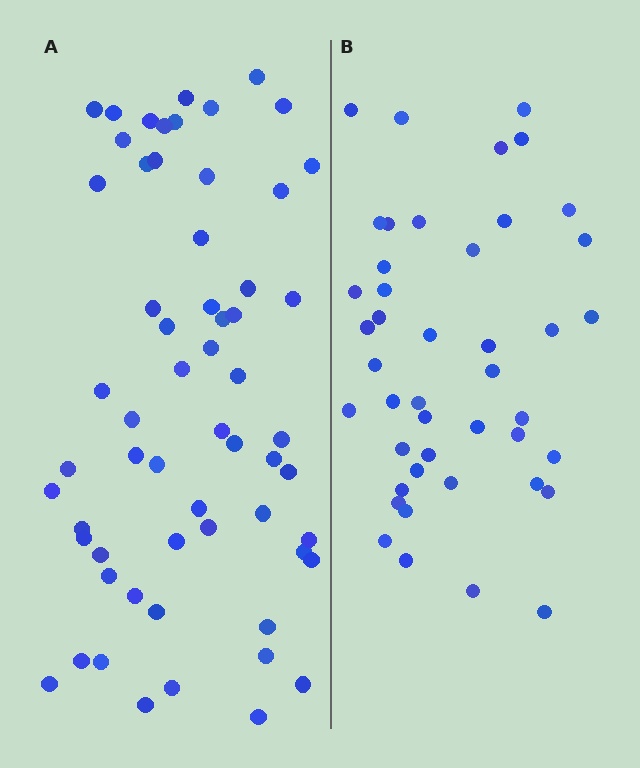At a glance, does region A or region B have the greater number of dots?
Region A (the left region) has more dots.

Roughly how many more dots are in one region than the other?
Region A has approximately 15 more dots than region B.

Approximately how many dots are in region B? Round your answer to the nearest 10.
About 40 dots. (The exact count is 44, which rounds to 40.)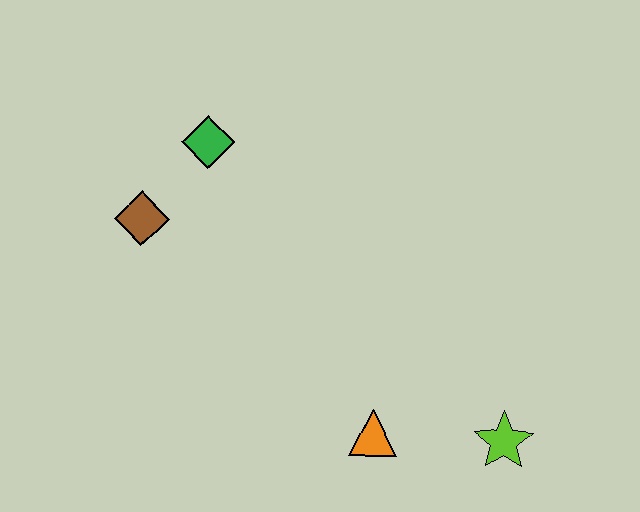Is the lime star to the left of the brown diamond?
No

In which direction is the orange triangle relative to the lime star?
The orange triangle is to the left of the lime star.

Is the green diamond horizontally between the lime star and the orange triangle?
No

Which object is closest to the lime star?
The orange triangle is closest to the lime star.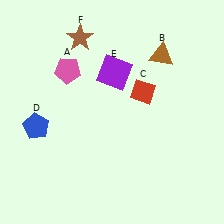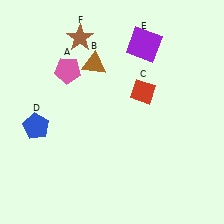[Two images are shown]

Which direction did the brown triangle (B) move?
The brown triangle (B) moved left.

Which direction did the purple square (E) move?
The purple square (E) moved right.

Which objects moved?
The objects that moved are: the brown triangle (B), the purple square (E).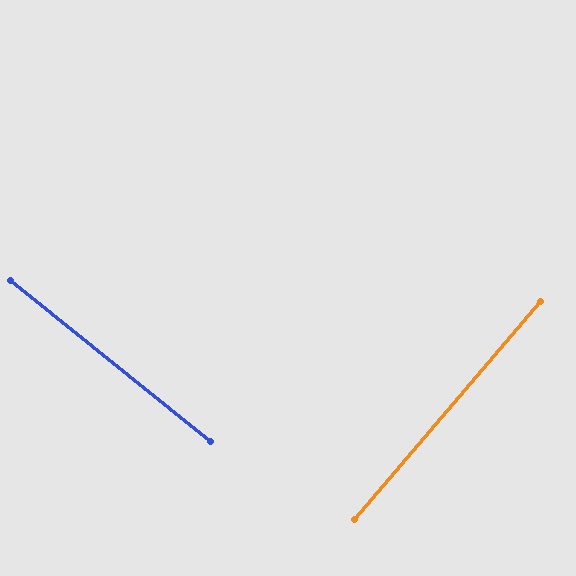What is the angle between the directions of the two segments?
Approximately 88 degrees.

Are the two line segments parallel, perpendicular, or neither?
Perpendicular — they meet at approximately 88°.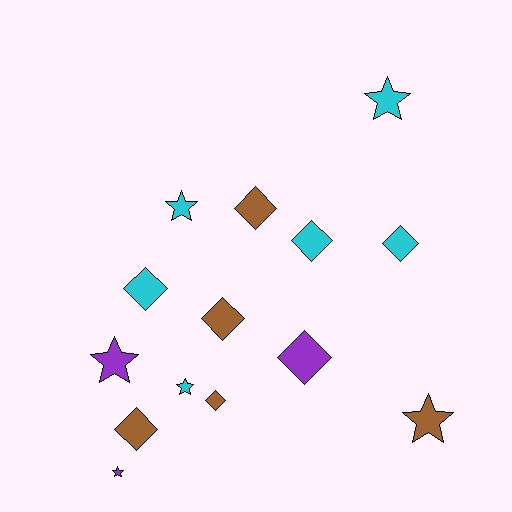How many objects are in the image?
There are 14 objects.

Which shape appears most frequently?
Diamond, with 8 objects.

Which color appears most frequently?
Cyan, with 6 objects.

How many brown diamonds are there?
There are 4 brown diamonds.